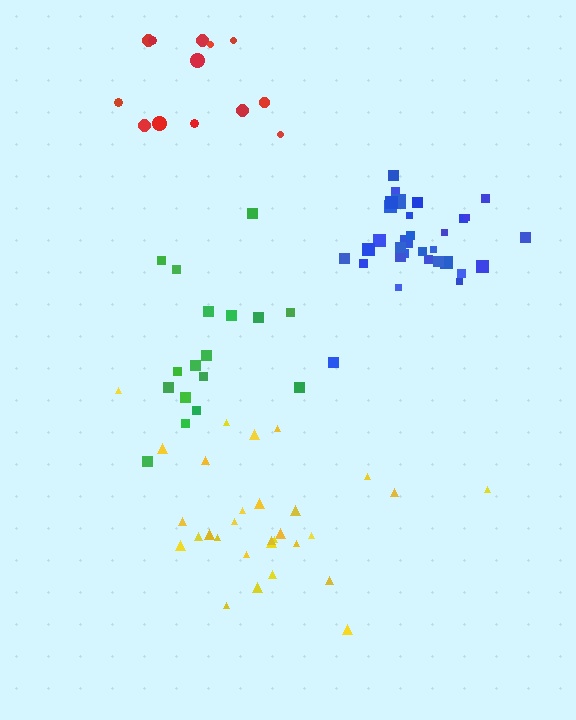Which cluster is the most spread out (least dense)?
Red.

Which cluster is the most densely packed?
Blue.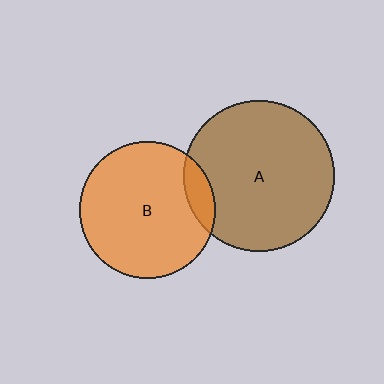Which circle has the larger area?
Circle A (brown).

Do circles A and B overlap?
Yes.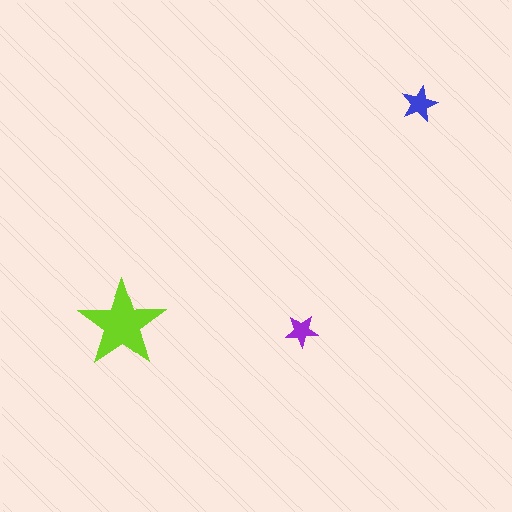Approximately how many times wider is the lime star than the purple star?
About 2.5 times wider.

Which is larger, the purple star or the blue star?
The blue one.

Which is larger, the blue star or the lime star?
The lime one.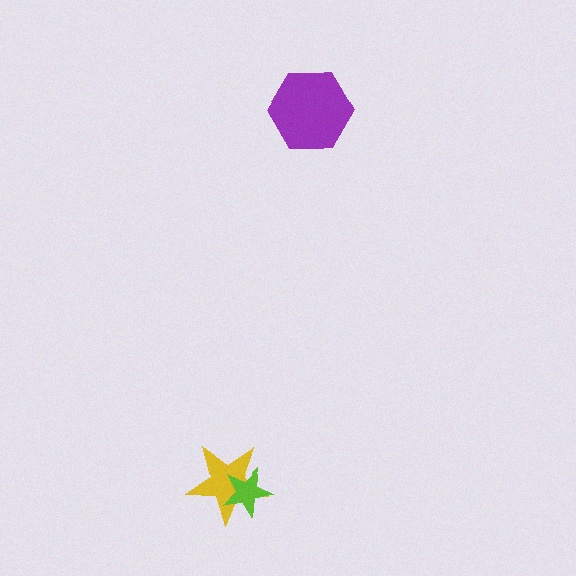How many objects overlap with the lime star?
1 object overlaps with the lime star.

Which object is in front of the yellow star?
The lime star is in front of the yellow star.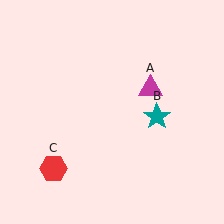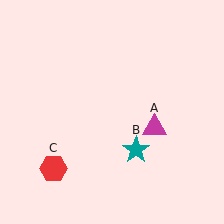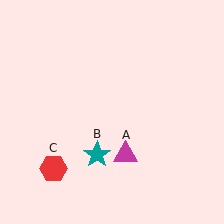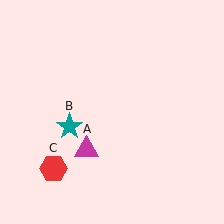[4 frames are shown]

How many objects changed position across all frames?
2 objects changed position: magenta triangle (object A), teal star (object B).